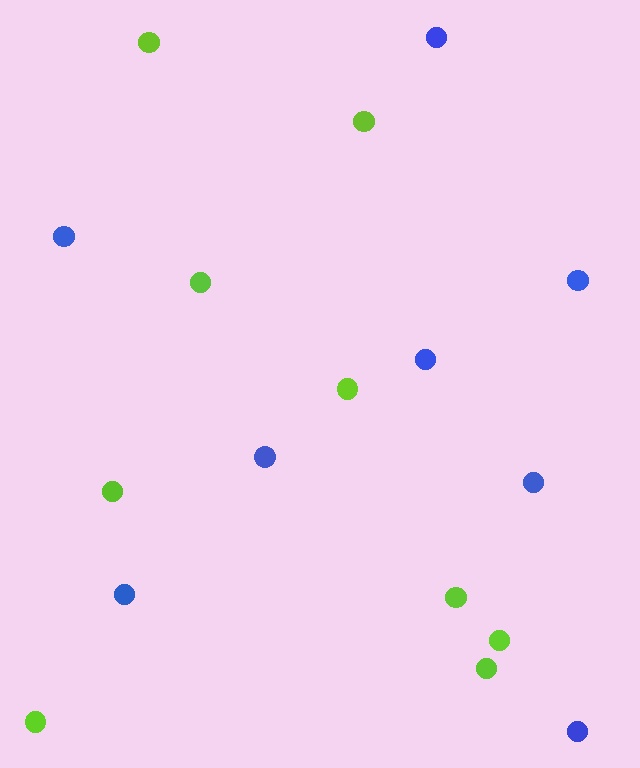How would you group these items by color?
There are 2 groups: one group of blue circles (8) and one group of lime circles (9).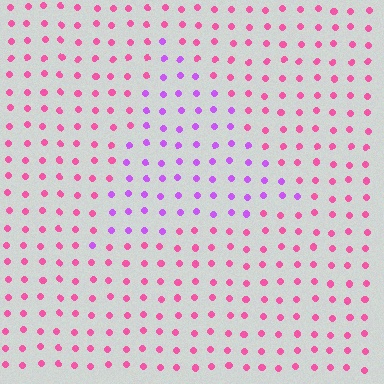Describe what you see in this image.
The image is filled with small pink elements in a uniform arrangement. A triangle-shaped region is visible where the elements are tinted to a slightly different hue, forming a subtle color boundary.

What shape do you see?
I see a triangle.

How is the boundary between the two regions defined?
The boundary is defined purely by a slight shift in hue (about 45 degrees). Spacing, size, and orientation are identical on both sides.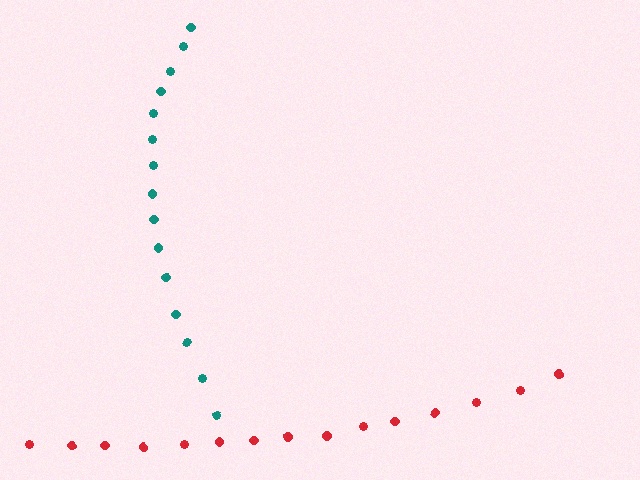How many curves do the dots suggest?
There are 2 distinct paths.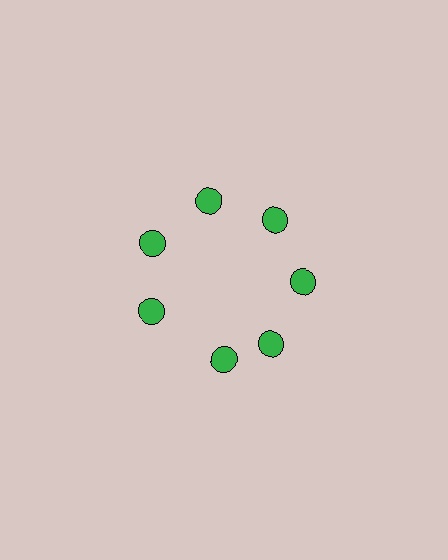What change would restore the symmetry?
The symmetry would be restored by rotating it back into even spacing with its neighbors so that all 7 circles sit at equal angles and equal distance from the center.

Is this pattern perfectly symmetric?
No. The 7 green circles are arranged in a ring, but one element near the 6 o'clock position is rotated out of alignment along the ring, breaking the 7-fold rotational symmetry.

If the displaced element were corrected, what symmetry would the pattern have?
It would have 7-fold rotational symmetry — the pattern would map onto itself every 51 degrees.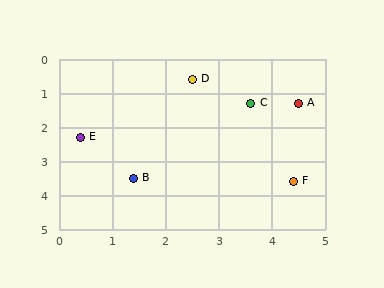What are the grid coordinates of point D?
Point D is at approximately (2.5, 0.6).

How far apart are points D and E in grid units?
Points D and E are about 2.7 grid units apart.